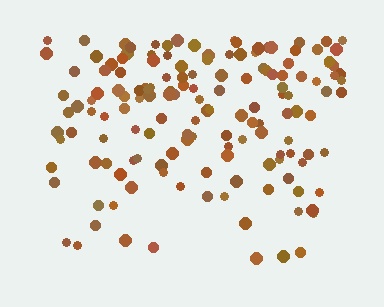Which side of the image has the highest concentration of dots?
The top.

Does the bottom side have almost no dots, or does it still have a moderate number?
Still a moderate number, just noticeably fewer than the top.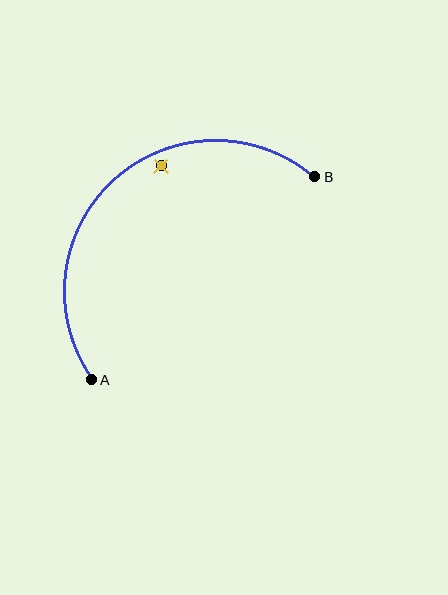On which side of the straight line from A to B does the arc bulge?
The arc bulges above and to the left of the straight line connecting A and B.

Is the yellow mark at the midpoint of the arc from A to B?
No — the yellow mark does not lie on the arc at all. It sits slightly inside the curve.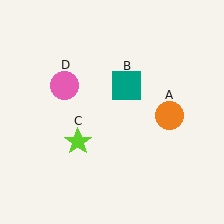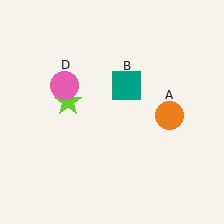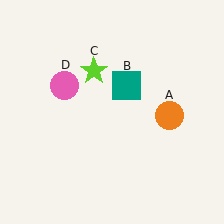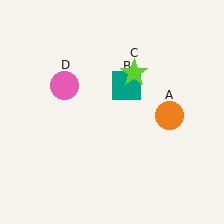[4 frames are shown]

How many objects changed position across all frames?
1 object changed position: lime star (object C).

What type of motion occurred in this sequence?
The lime star (object C) rotated clockwise around the center of the scene.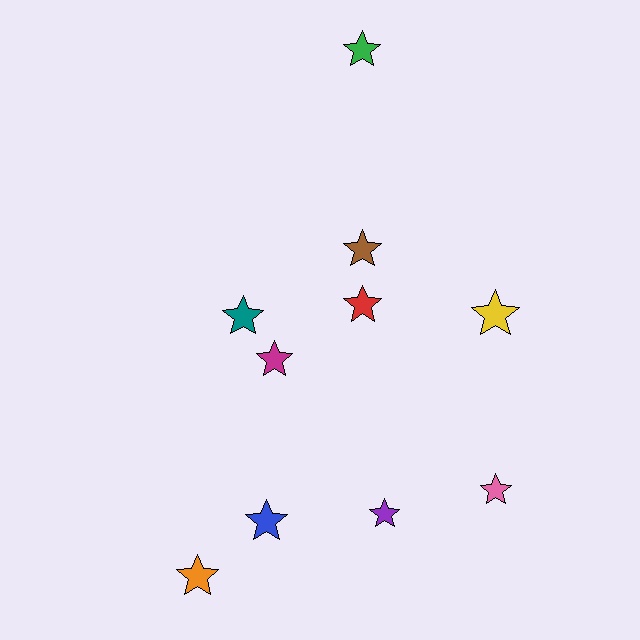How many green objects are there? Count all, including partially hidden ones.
There is 1 green object.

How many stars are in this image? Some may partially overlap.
There are 10 stars.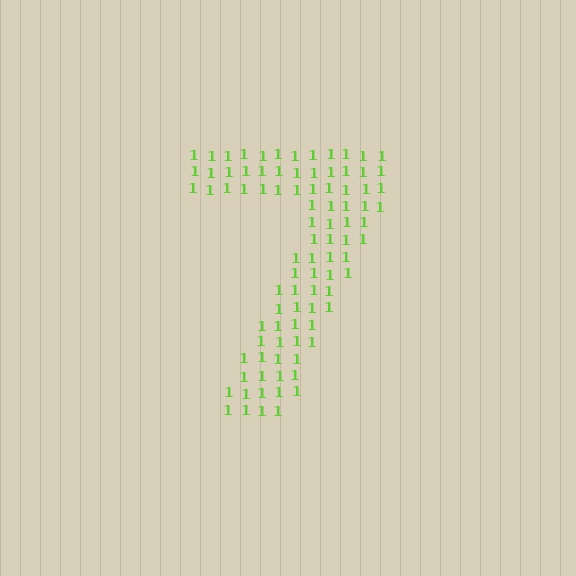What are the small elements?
The small elements are digit 1's.